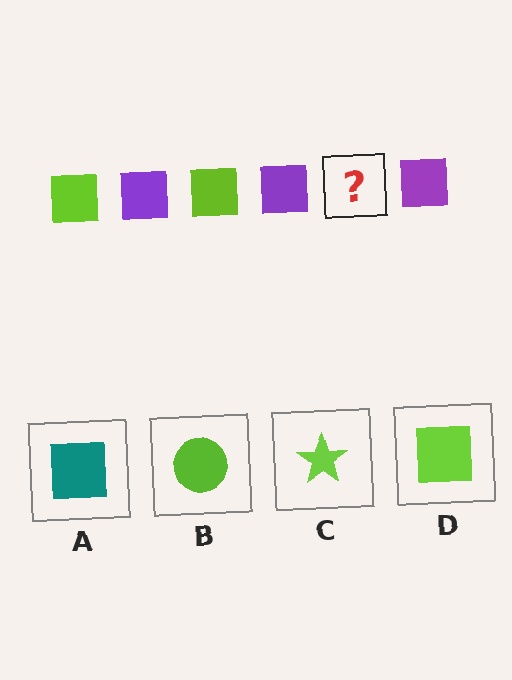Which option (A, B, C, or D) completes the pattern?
D.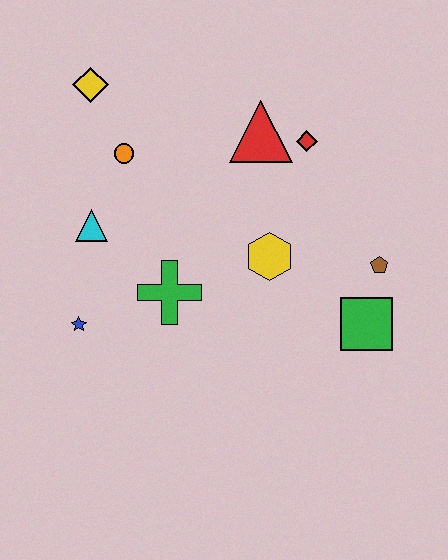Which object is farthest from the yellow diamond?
The green square is farthest from the yellow diamond.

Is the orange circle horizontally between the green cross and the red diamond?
No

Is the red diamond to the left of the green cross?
No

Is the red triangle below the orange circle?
No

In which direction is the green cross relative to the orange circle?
The green cross is below the orange circle.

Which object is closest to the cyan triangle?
The orange circle is closest to the cyan triangle.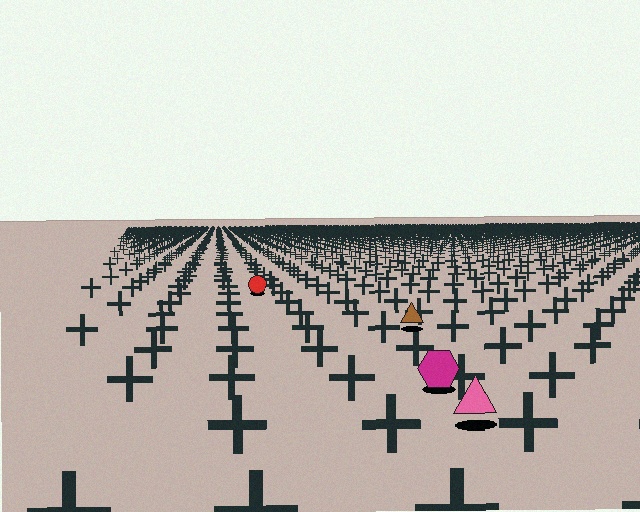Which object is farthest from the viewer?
The red circle is farthest from the viewer. It appears smaller and the ground texture around it is denser.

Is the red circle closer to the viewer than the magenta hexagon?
No. The magenta hexagon is closer — you can tell from the texture gradient: the ground texture is coarser near it.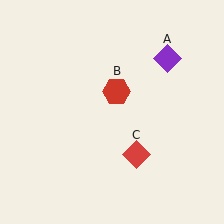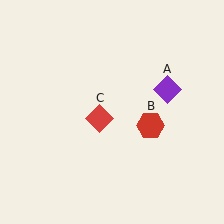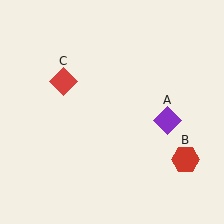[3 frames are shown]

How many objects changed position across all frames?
3 objects changed position: purple diamond (object A), red hexagon (object B), red diamond (object C).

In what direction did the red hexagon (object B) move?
The red hexagon (object B) moved down and to the right.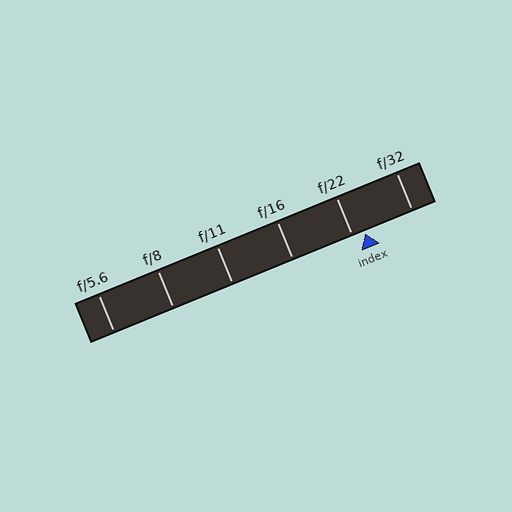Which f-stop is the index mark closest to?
The index mark is closest to f/22.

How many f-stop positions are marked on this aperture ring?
There are 6 f-stop positions marked.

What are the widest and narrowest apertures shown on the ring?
The widest aperture shown is f/5.6 and the narrowest is f/32.